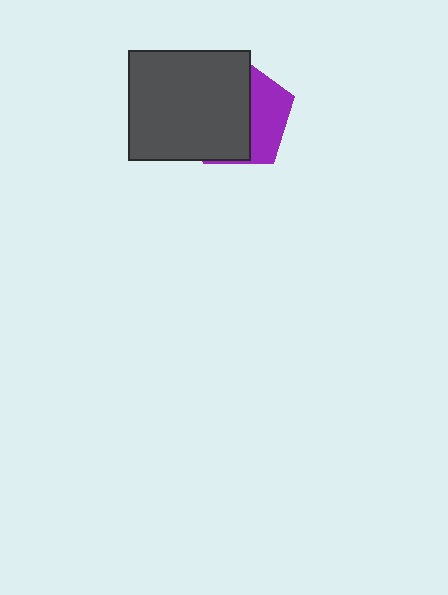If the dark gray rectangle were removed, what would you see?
You would see the complete purple pentagon.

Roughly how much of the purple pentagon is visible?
A small part of it is visible (roughly 35%).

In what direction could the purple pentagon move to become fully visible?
The purple pentagon could move right. That would shift it out from behind the dark gray rectangle entirely.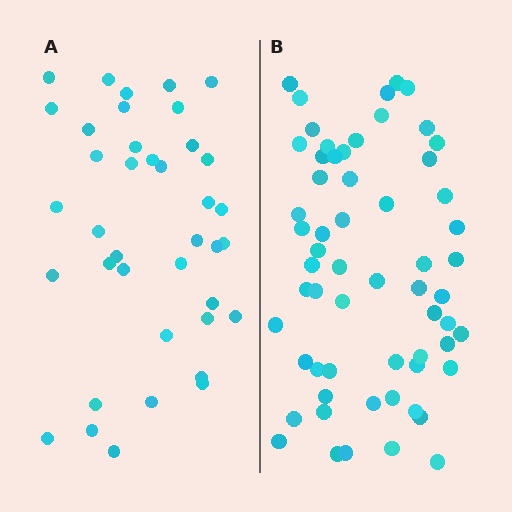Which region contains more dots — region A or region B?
Region B (the right region) has more dots.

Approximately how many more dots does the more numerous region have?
Region B has approximately 20 more dots than region A.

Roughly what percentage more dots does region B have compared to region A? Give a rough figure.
About 55% more.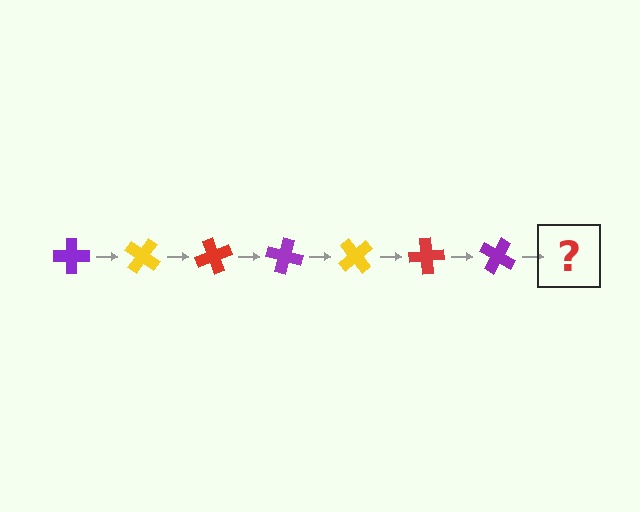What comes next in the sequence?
The next element should be a yellow cross, rotated 245 degrees from the start.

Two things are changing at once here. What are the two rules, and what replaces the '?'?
The two rules are that it rotates 35 degrees each step and the color cycles through purple, yellow, and red. The '?' should be a yellow cross, rotated 245 degrees from the start.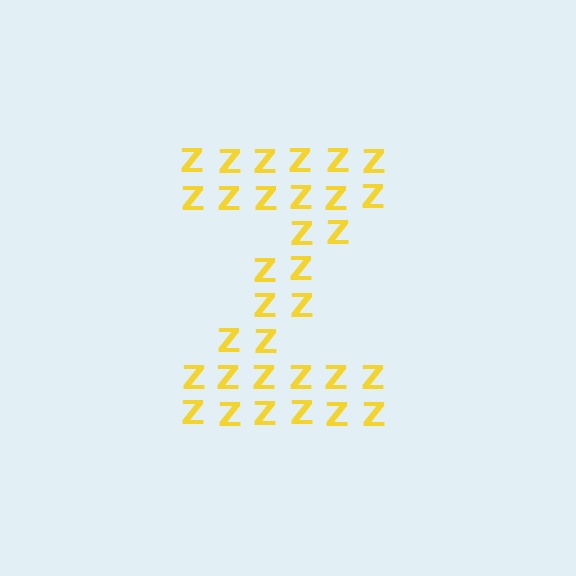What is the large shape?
The large shape is the letter Z.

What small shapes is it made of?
It is made of small letter Z's.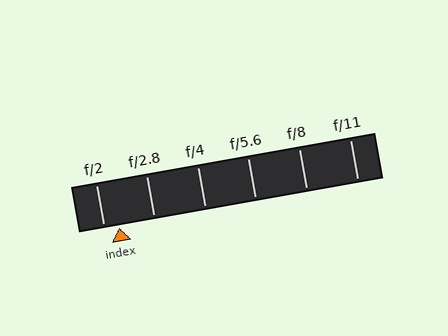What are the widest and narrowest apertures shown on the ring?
The widest aperture shown is f/2 and the narrowest is f/11.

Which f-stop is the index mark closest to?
The index mark is closest to f/2.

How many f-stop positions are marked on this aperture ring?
There are 6 f-stop positions marked.